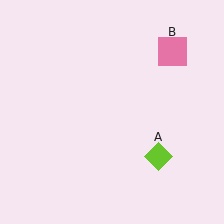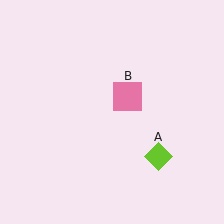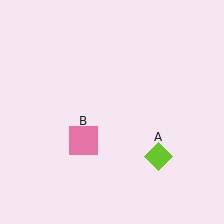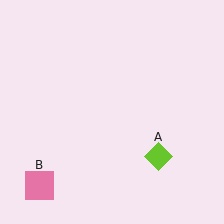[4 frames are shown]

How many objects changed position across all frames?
1 object changed position: pink square (object B).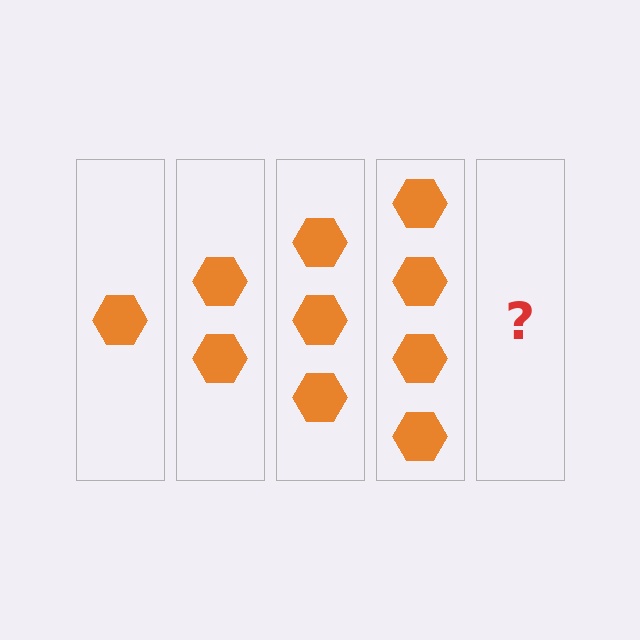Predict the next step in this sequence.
The next step is 5 hexagons.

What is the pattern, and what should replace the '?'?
The pattern is that each step adds one more hexagon. The '?' should be 5 hexagons.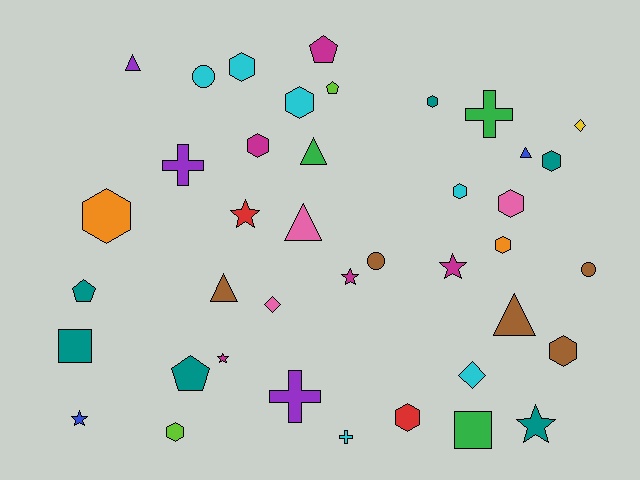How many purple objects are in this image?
There are 3 purple objects.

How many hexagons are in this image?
There are 12 hexagons.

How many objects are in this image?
There are 40 objects.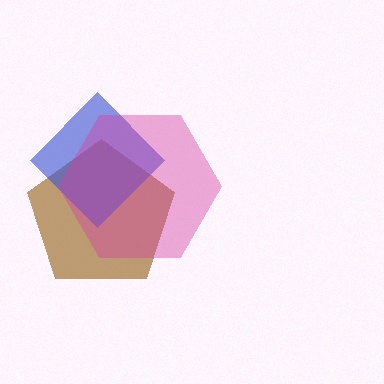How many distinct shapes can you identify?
There are 3 distinct shapes: a brown pentagon, a blue diamond, a magenta hexagon.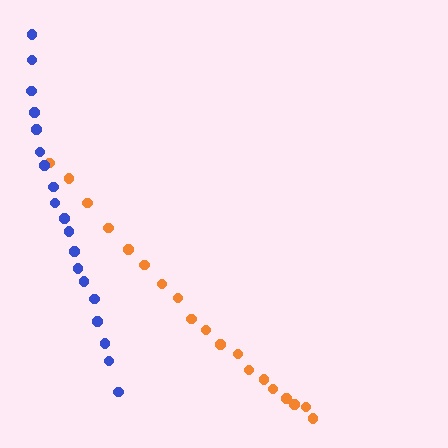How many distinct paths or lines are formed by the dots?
There are 2 distinct paths.